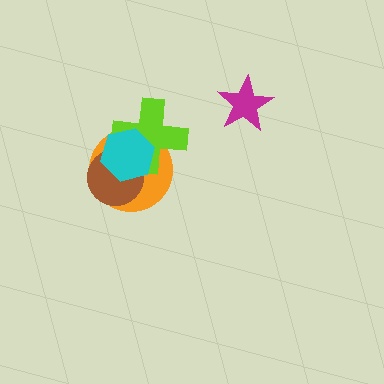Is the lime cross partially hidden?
Yes, it is partially covered by another shape.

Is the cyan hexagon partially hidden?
No, no other shape covers it.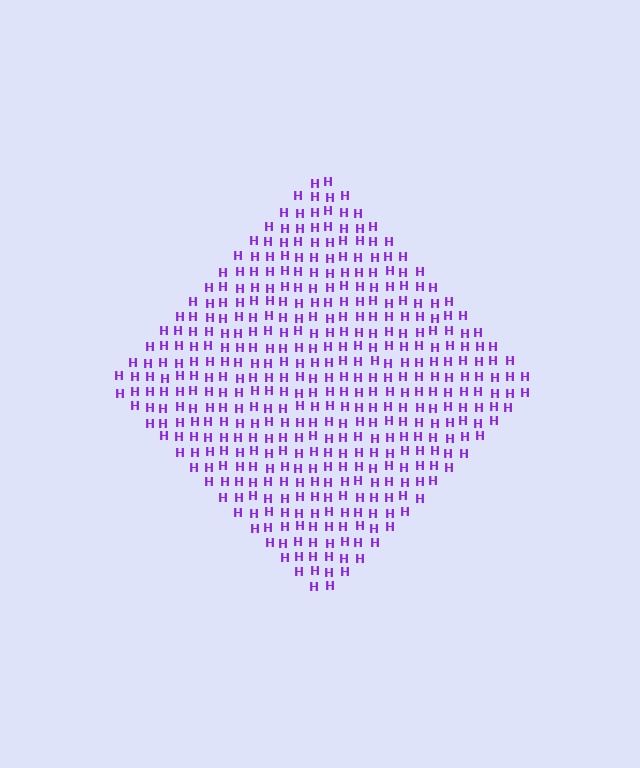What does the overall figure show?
The overall figure shows a diamond.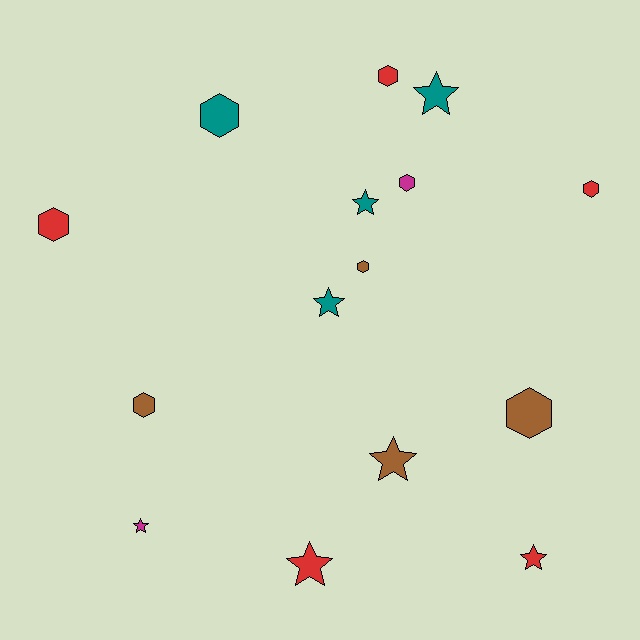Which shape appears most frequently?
Hexagon, with 8 objects.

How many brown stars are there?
There is 1 brown star.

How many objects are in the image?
There are 15 objects.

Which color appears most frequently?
Red, with 5 objects.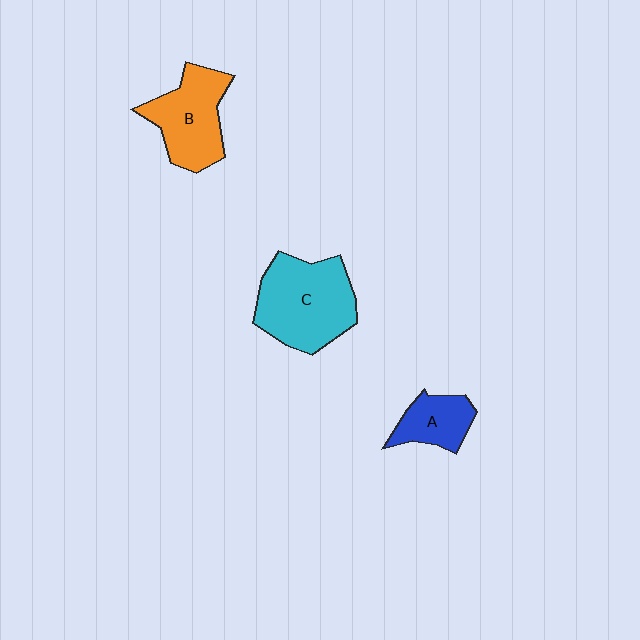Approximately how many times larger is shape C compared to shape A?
Approximately 2.2 times.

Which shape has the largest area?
Shape C (cyan).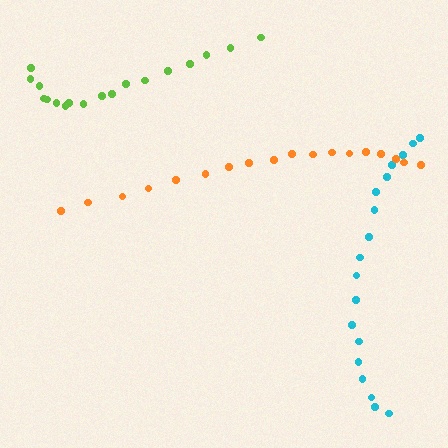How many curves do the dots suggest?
There are 3 distinct paths.